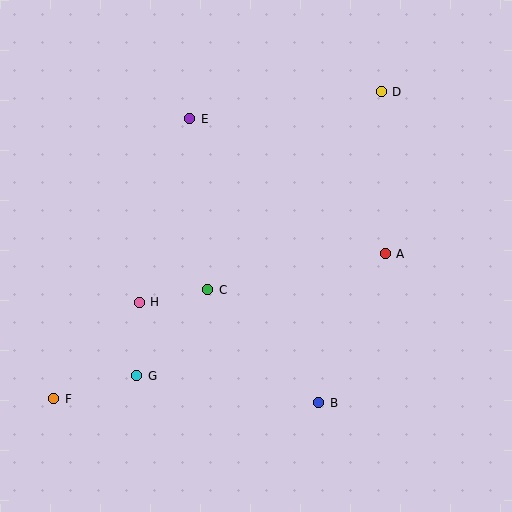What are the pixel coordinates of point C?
Point C is at (208, 290).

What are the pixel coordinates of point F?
Point F is at (54, 399).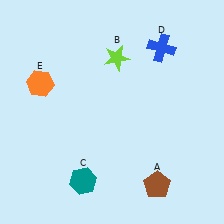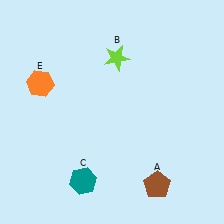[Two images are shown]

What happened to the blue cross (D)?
The blue cross (D) was removed in Image 2. It was in the top-right area of Image 1.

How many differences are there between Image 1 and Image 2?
There is 1 difference between the two images.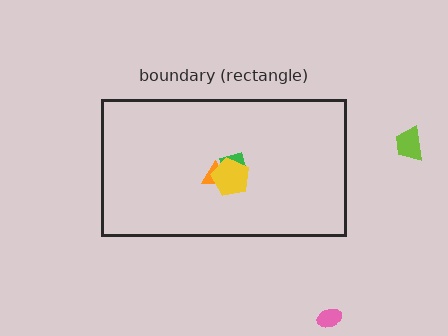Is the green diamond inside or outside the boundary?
Inside.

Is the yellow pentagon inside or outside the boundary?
Inside.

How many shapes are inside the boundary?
3 inside, 2 outside.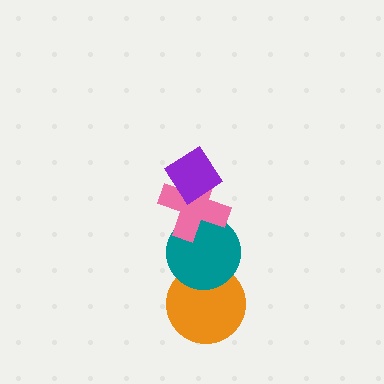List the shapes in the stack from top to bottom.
From top to bottom: the purple diamond, the pink cross, the teal circle, the orange circle.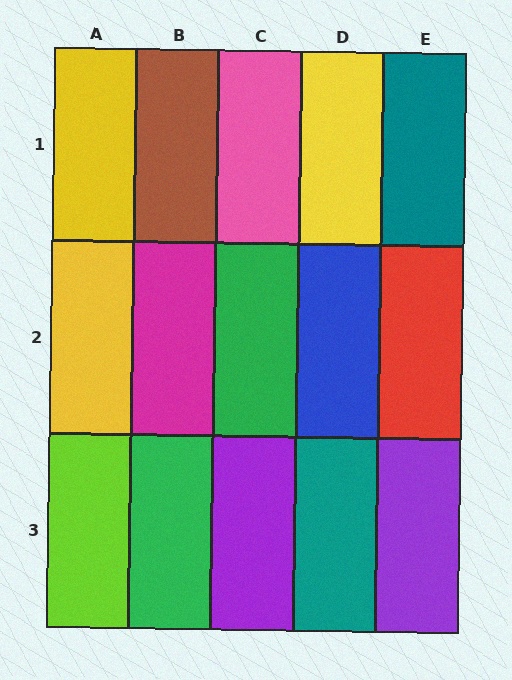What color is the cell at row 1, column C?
Pink.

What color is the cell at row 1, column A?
Yellow.